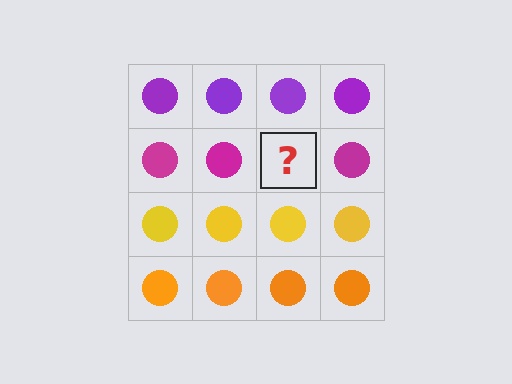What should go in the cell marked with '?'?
The missing cell should contain a magenta circle.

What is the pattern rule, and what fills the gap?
The rule is that each row has a consistent color. The gap should be filled with a magenta circle.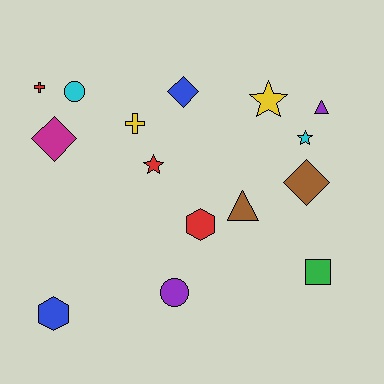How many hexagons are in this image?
There are 2 hexagons.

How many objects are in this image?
There are 15 objects.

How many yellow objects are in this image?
There are 2 yellow objects.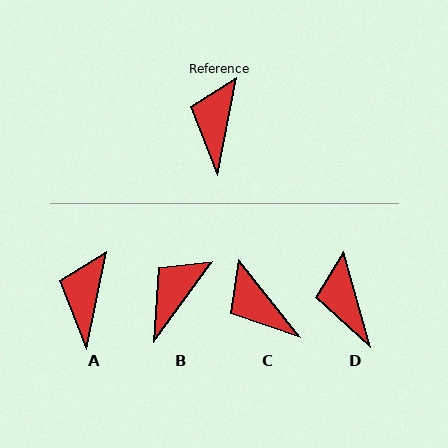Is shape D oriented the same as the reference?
No, it is off by about 27 degrees.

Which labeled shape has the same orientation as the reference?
A.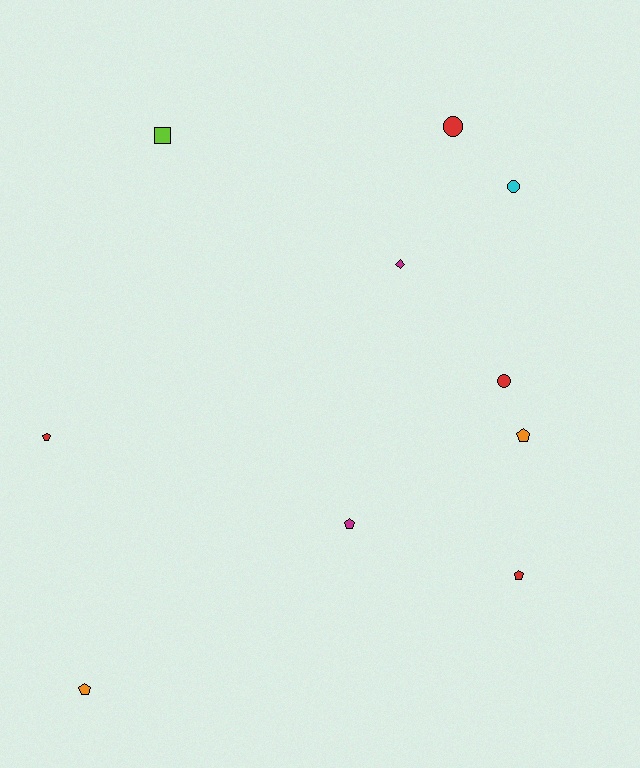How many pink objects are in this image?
There are no pink objects.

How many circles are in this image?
There are 3 circles.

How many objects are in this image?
There are 10 objects.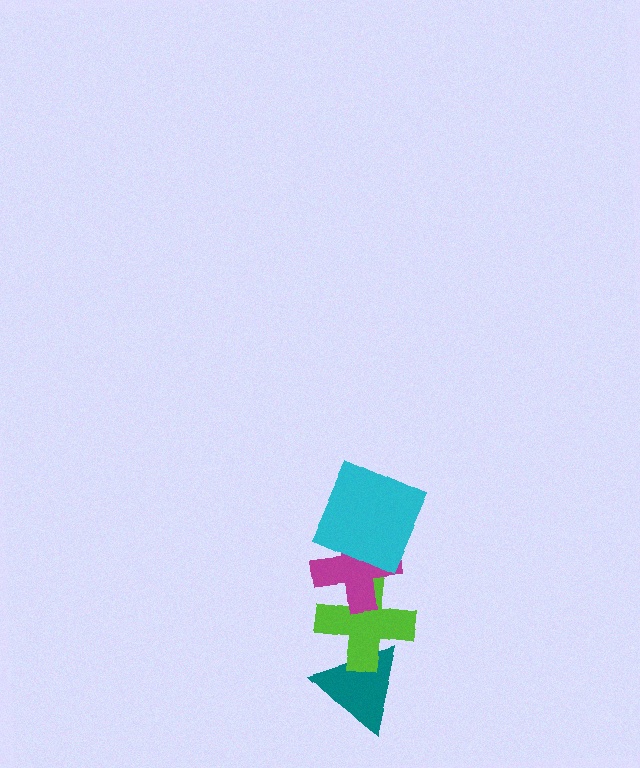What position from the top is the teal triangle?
The teal triangle is 4th from the top.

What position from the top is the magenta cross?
The magenta cross is 2nd from the top.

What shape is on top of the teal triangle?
The lime cross is on top of the teal triangle.